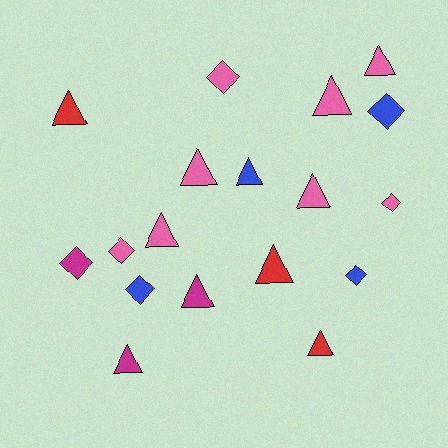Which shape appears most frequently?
Triangle, with 11 objects.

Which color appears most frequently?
Pink, with 8 objects.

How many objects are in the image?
There are 18 objects.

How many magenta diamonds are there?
There is 1 magenta diamond.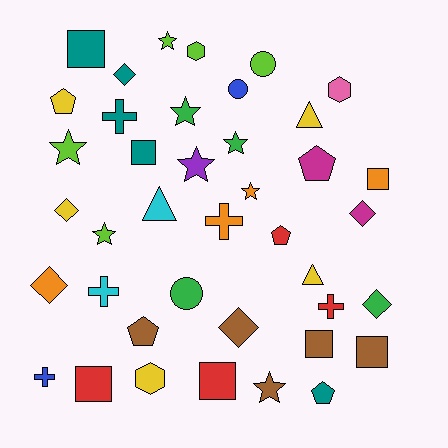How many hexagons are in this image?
There are 3 hexagons.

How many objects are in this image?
There are 40 objects.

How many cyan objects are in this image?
There are 2 cyan objects.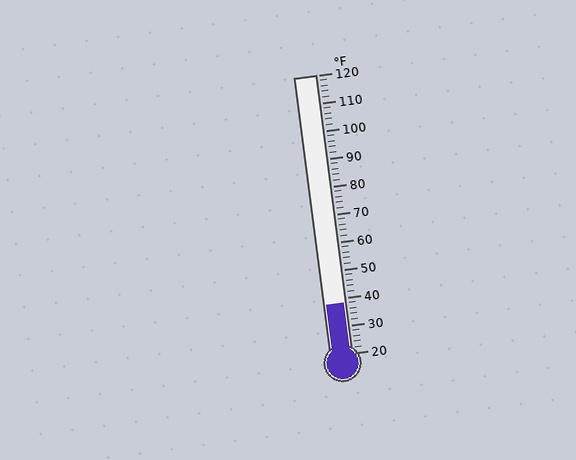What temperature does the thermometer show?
The thermometer shows approximately 38°F.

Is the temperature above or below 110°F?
The temperature is below 110°F.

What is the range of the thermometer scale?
The thermometer scale ranges from 20°F to 120°F.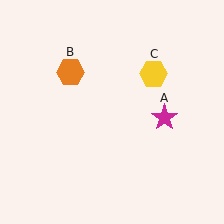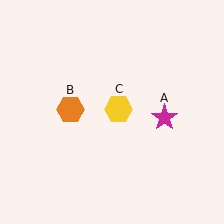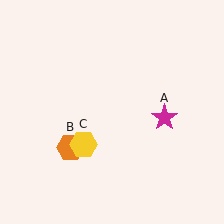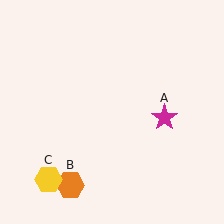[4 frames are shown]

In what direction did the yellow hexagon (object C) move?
The yellow hexagon (object C) moved down and to the left.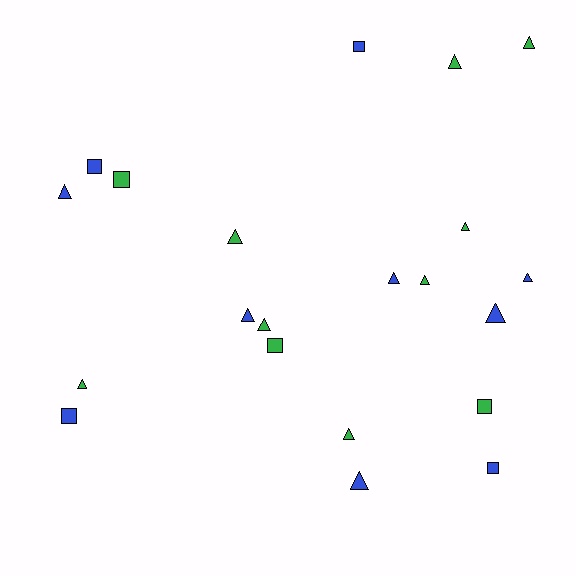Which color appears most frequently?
Green, with 11 objects.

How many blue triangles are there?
There are 6 blue triangles.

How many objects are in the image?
There are 21 objects.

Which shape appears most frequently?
Triangle, with 14 objects.